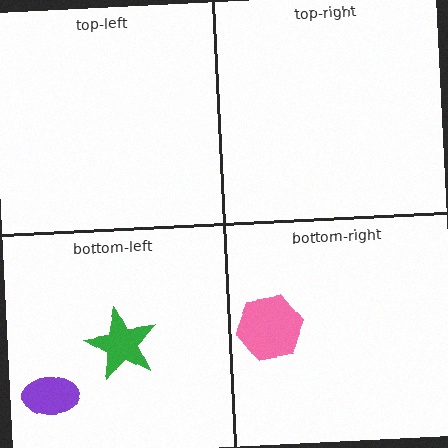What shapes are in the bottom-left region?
The purple ellipse, the green star.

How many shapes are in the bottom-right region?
1.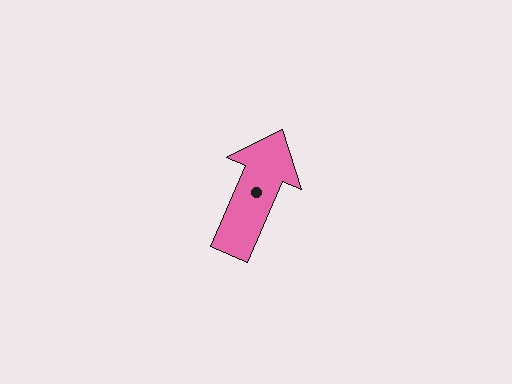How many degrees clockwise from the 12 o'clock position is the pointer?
Approximately 23 degrees.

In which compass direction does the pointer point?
Northeast.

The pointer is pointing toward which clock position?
Roughly 1 o'clock.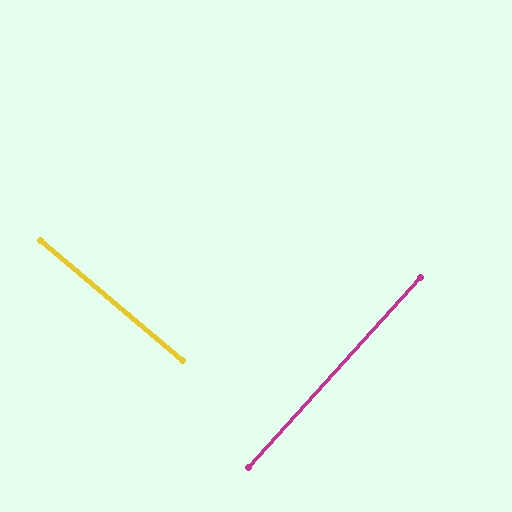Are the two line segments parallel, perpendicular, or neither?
Perpendicular — they meet at approximately 88°.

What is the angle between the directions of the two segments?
Approximately 88 degrees.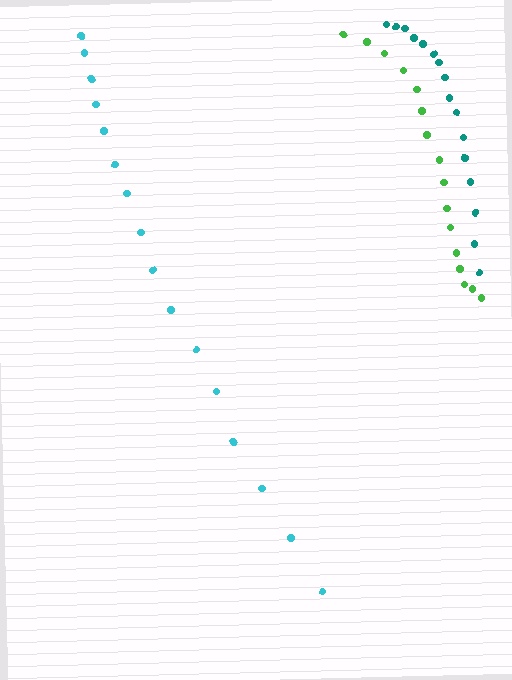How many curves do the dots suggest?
There are 3 distinct paths.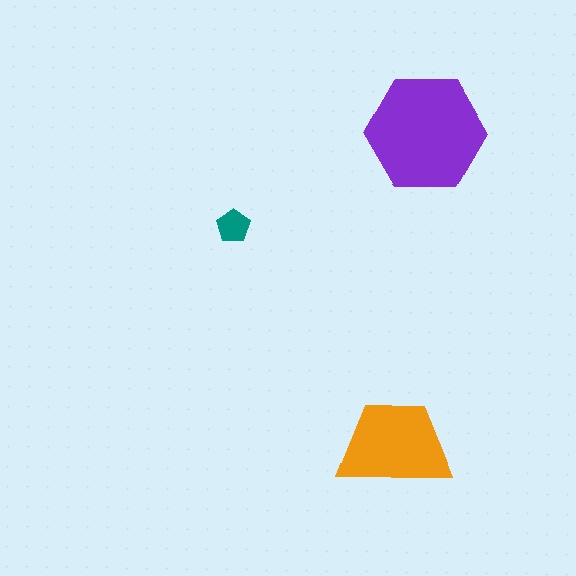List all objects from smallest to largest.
The teal pentagon, the orange trapezoid, the purple hexagon.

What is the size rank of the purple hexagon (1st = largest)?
1st.